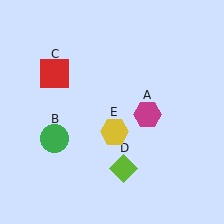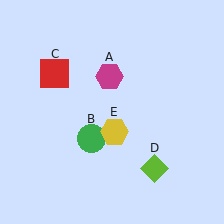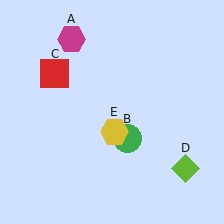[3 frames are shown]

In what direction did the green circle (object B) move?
The green circle (object B) moved right.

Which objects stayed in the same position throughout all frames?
Red square (object C) and yellow hexagon (object E) remained stationary.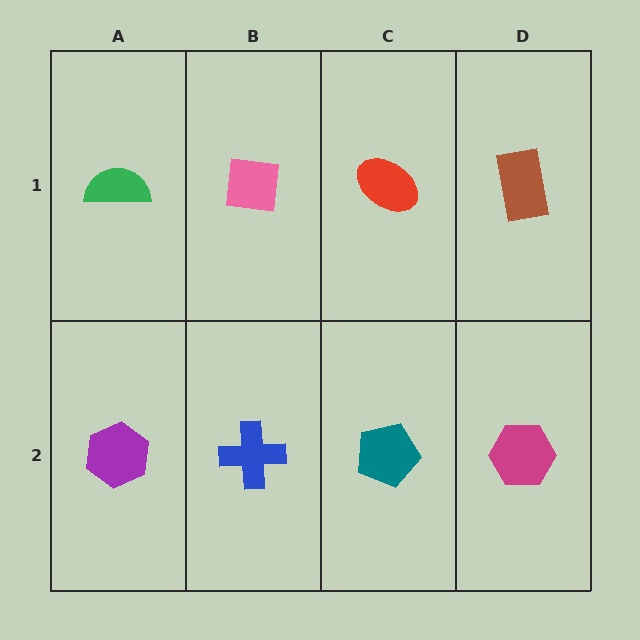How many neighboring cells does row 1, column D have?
2.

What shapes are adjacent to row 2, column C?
A red ellipse (row 1, column C), a blue cross (row 2, column B), a magenta hexagon (row 2, column D).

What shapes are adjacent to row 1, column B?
A blue cross (row 2, column B), a green semicircle (row 1, column A), a red ellipse (row 1, column C).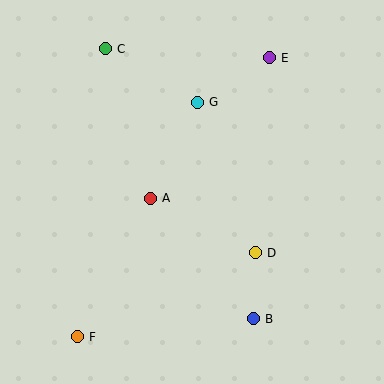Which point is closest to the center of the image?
Point A at (150, 198) is closest to the center.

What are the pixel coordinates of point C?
Point C is at (105, 49).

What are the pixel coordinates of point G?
Point G is at (197, 102).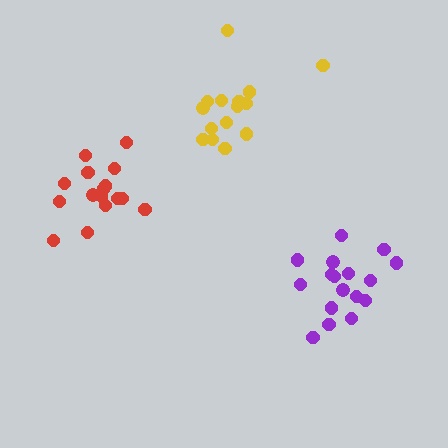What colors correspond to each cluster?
The clusters are colored: purple, red, yellow.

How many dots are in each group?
Group 1: 17 dots, Group 2: 16 dots, Group 3: 15 dots (48 total).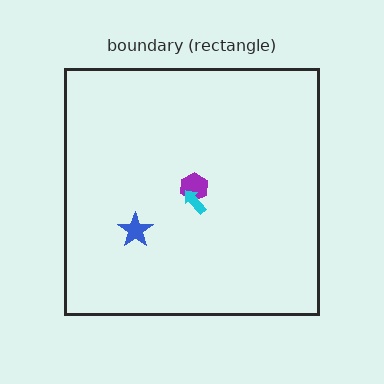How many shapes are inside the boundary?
3 inside, 0 outside.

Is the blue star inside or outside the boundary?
Inside.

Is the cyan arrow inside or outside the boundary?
Inside.